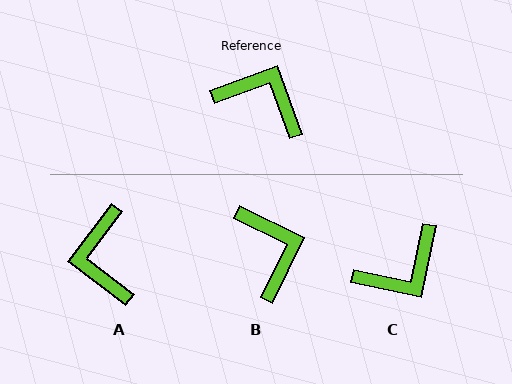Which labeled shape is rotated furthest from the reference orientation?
A, about 123 degrees away.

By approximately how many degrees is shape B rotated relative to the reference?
Approximately 46 degrees clockwise.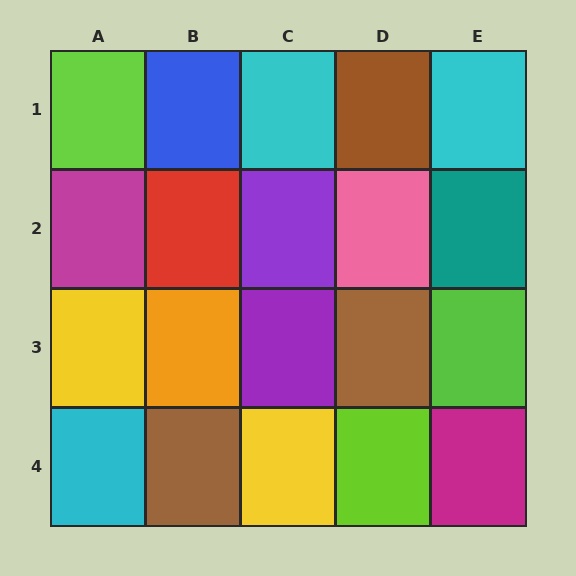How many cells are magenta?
2 cells are magenta.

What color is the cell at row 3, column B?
Orange.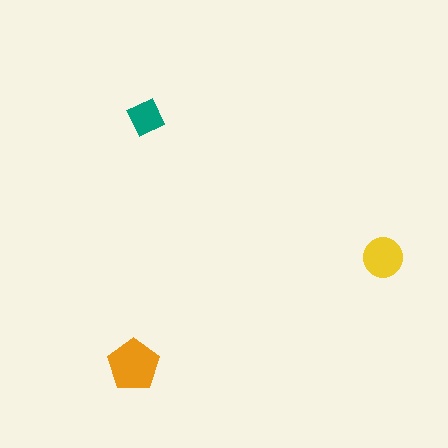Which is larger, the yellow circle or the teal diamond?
The yellow circle.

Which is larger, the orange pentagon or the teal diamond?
The orange pentagon.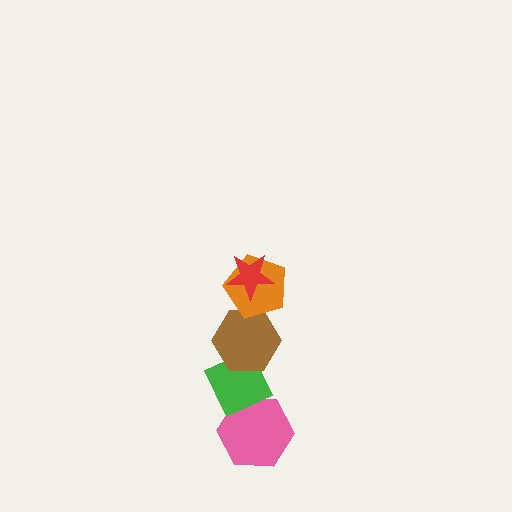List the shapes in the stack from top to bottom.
From top to bottom: the red star, the orange pentagon, the brown hexagon, the green diamond, the pink hexagon.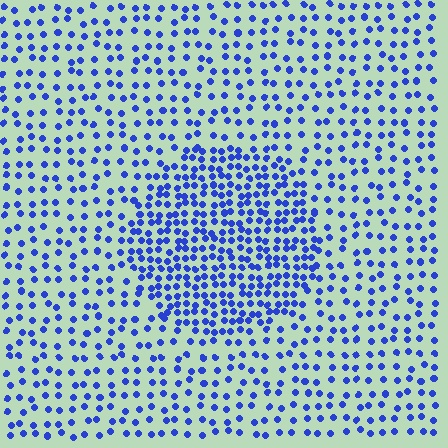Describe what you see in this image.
The image contains small blue elements arranged at two different densities. A circle-shaped region is visible where the elements are more densely packed than the surrounding area.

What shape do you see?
I see a circle.